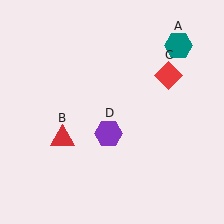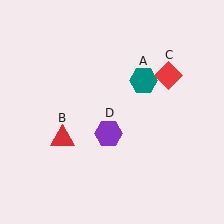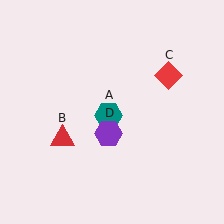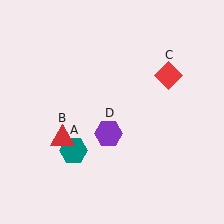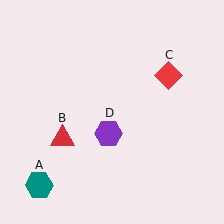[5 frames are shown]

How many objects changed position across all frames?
1 object changed position: teal hexagon (object A).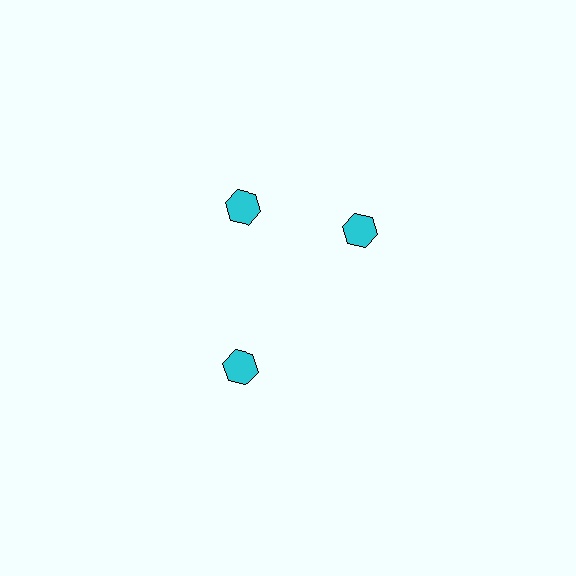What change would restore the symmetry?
The symmetry would be restored by rotating it back into even spacing with its neighbors so that all 3 hexagons sit at equal angles and equal distance from the center.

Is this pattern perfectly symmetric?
No. The 3 cyan hexagons are arranged in a ring, but one element near the 3 o'clock position is rotated out of alignment along the ring, breaking the 3-fold rotational symmetry.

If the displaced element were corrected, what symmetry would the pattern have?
It would have 3-fold rotational symmetry — the pattern would map onto itself every 120 degrees.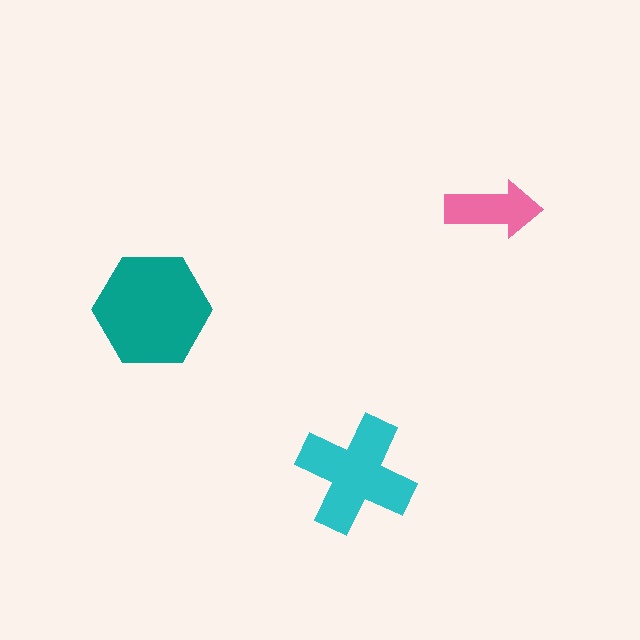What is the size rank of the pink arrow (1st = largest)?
3rd.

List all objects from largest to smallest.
The teal hexagon, the cyan cross, the pink arrow.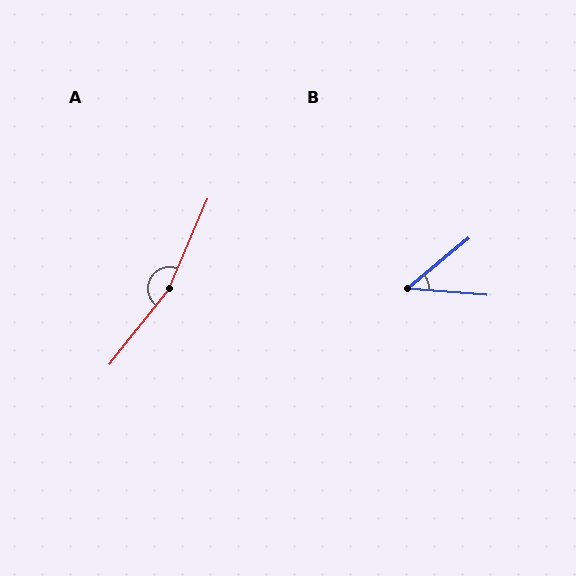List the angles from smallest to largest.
B (44°), A (165°).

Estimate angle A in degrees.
Approximately 165 degrees.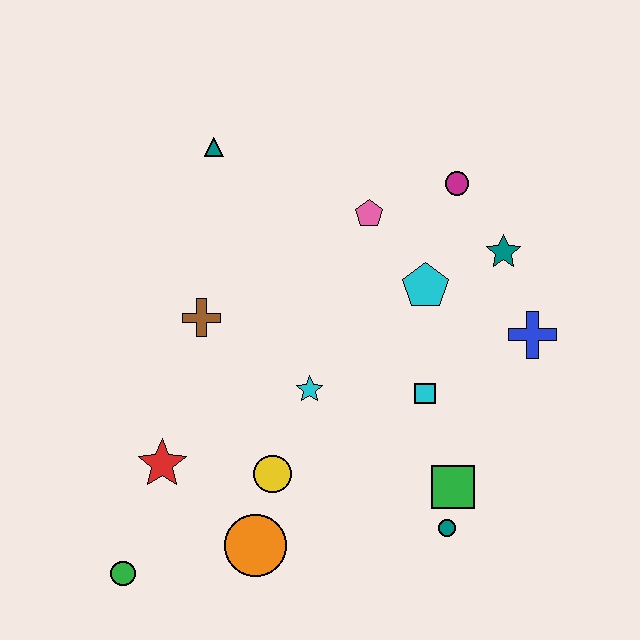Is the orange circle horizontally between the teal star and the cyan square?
No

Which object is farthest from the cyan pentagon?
The green circle is farthest from the cyan pentagon.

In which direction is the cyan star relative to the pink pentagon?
The cyan star is below the pink pentagon.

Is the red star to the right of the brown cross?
No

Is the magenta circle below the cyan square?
No